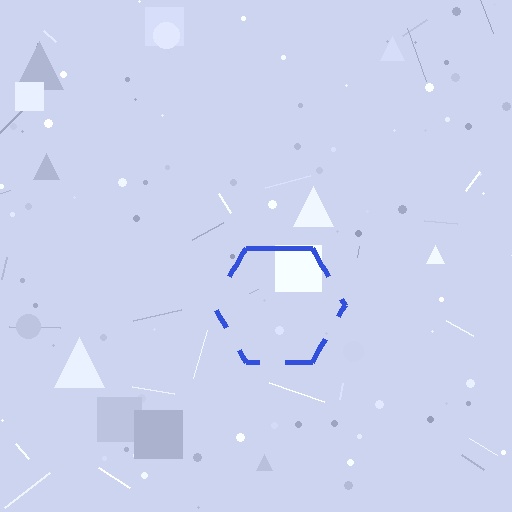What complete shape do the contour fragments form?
The contour fragments form a hexagon.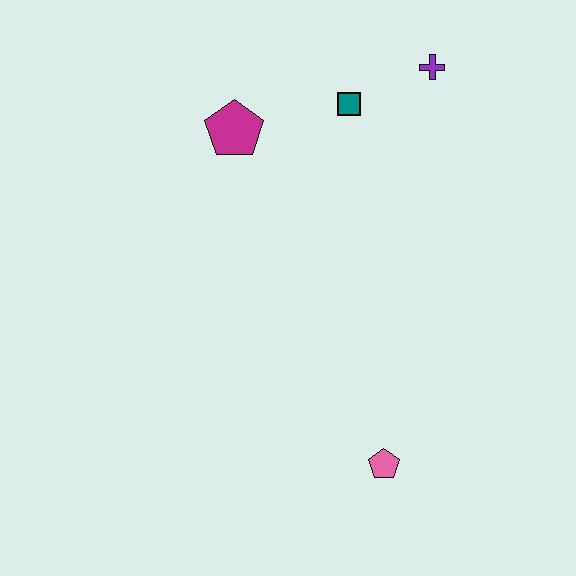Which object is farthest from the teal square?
The pink pentagon is farthest from the teal square.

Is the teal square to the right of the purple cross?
No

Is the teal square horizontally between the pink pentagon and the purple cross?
No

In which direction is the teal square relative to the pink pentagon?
The teal square is above the pink pentagon.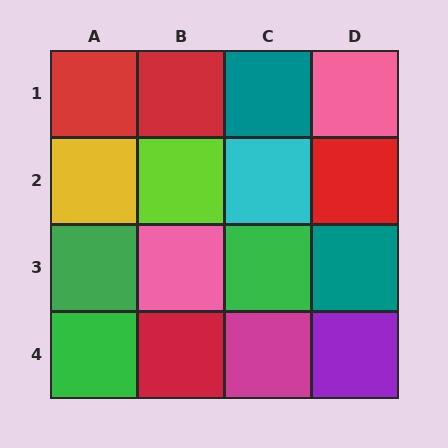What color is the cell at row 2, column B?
Lime.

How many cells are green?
3 cells are green.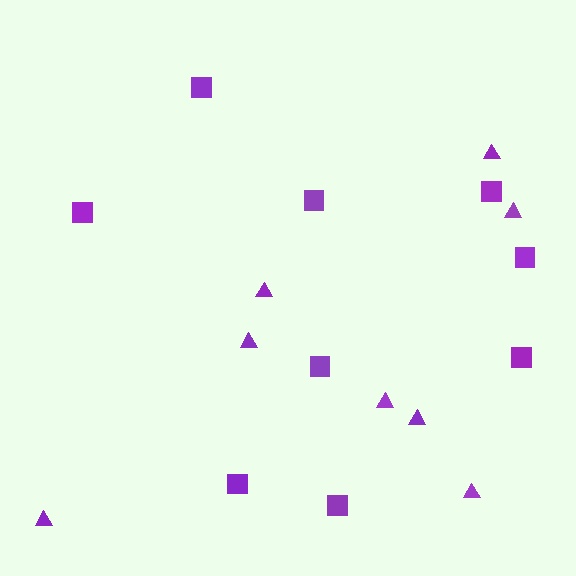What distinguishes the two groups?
There are 2 groups: one group of squares (9) and one group of triangles (8).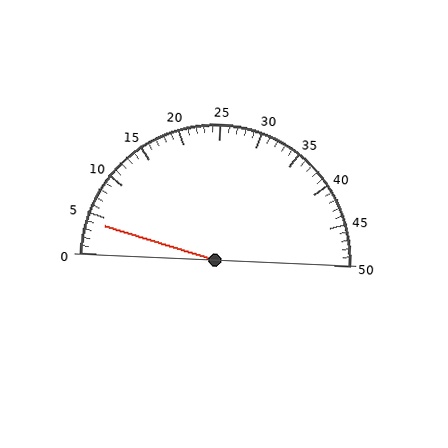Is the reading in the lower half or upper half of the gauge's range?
The reading is in the lower half of the range (0 to 50).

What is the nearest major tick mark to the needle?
The nearest major tick mark is 5.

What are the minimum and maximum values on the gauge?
The gauge ranges from 0 to 50.